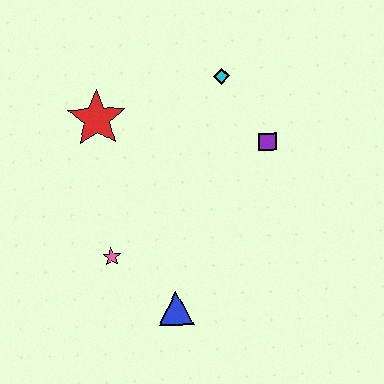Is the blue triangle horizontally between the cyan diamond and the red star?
Yes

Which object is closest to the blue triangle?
The pink star is closest to the blue triangle.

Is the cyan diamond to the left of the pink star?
No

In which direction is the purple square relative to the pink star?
The purple square is to the right of the pink star.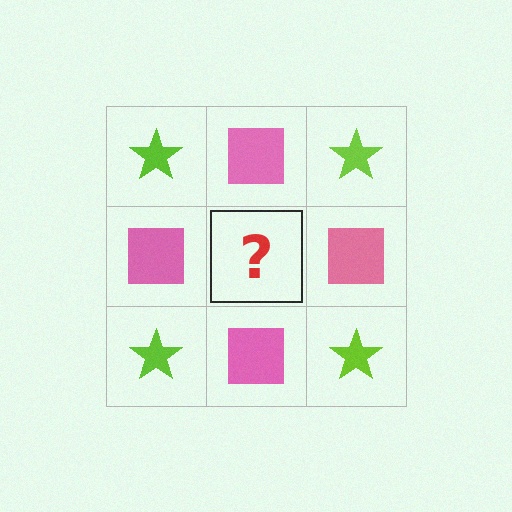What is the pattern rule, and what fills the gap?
The rule is that it alternates lime star and pink square in a checkerboard pattern. The gap should be filled with a lime star.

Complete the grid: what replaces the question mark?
The question mark should be replaced with a lime star.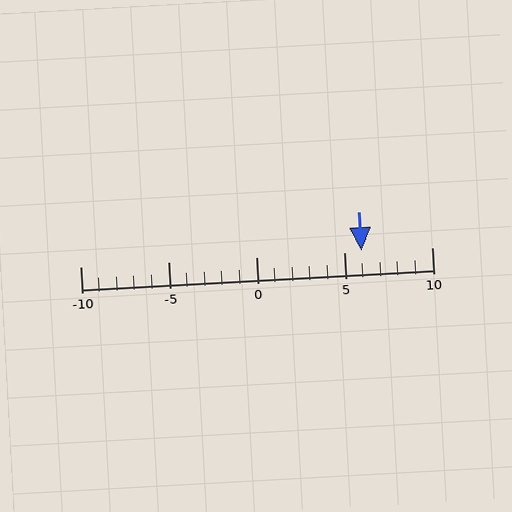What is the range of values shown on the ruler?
The ruler shows values from -10 to 10.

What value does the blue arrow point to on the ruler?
The blue arrow points to approximately 6.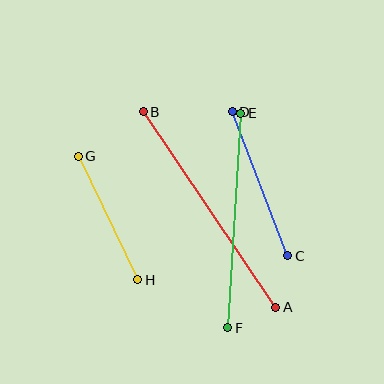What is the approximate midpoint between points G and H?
The midpoint is at approximately (108, 218) pixels.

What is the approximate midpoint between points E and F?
The midpoint is at approximately (234, 220) pixels.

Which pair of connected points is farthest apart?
Points A and B are farthest apart.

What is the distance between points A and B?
The distance is approximately 236 pixels.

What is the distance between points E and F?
The distance is approximately 215 pixels.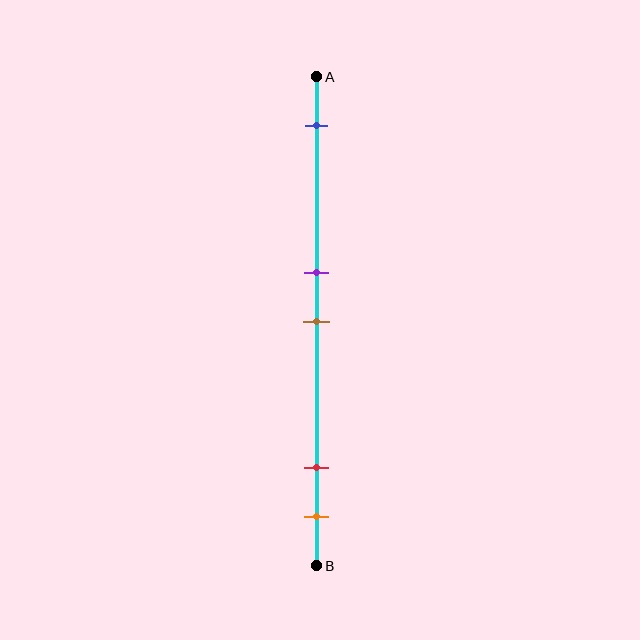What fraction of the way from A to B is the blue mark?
The blue mark is approximately 10% (0.1) of the way from A to B.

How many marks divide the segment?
There are 5 marks dividing the segment.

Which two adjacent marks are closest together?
The purple and brown marks are the closest adjacent pair.